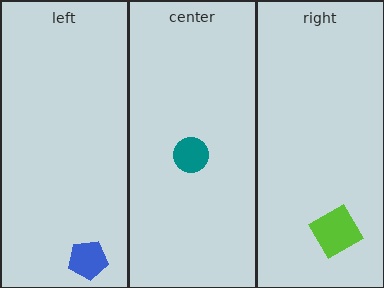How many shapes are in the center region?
1.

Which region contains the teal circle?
The center region.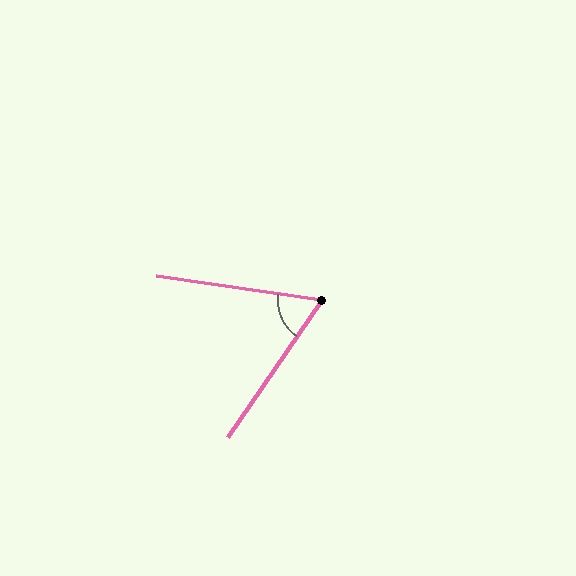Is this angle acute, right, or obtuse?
It is acute.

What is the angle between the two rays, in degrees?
Approximately 64 degrees.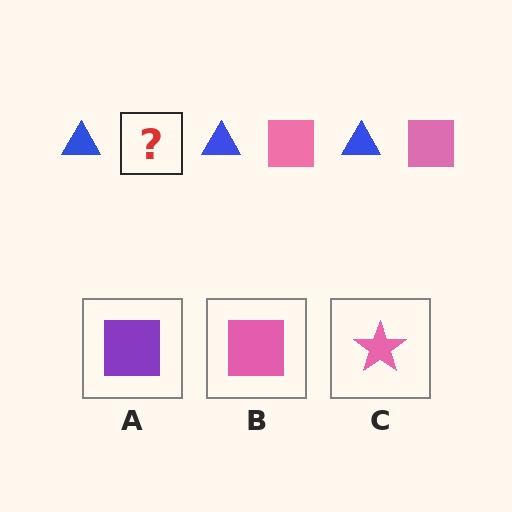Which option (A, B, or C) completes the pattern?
B.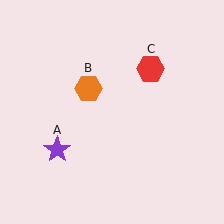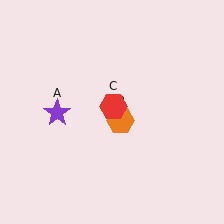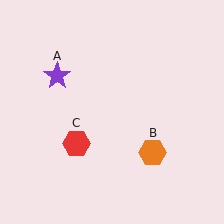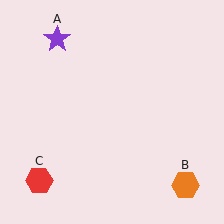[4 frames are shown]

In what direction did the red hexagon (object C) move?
The red hexagon (object C) moved down and to the left.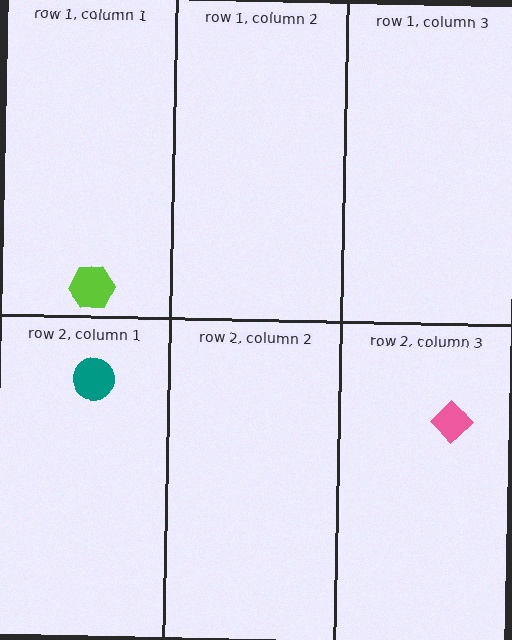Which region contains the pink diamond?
The row 2, column 3 region.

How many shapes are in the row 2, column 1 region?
1.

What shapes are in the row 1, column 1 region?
The lime hexagon.